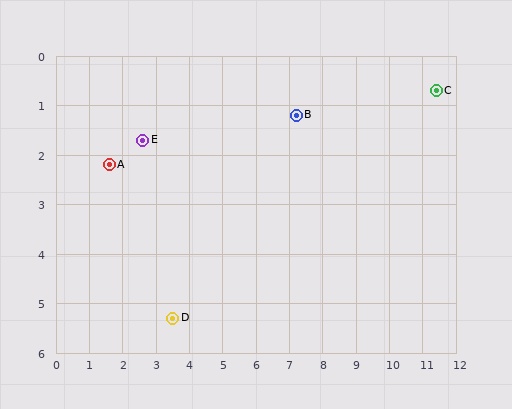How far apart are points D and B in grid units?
Points D and B are about 5.5 grid units apart.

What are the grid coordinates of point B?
Point B is at approximately (7.2, 1.2).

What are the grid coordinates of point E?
Point E is at approximately (2.6, 1.7).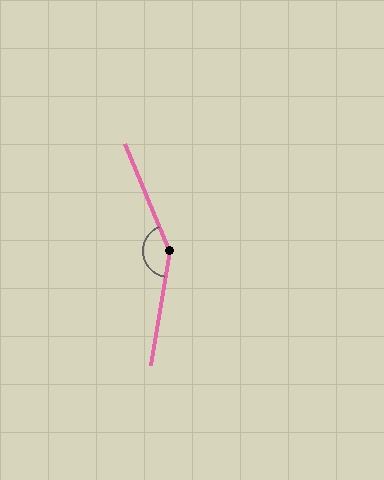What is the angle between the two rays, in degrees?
Approximately 149 degrees.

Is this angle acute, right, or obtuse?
It is obtuse.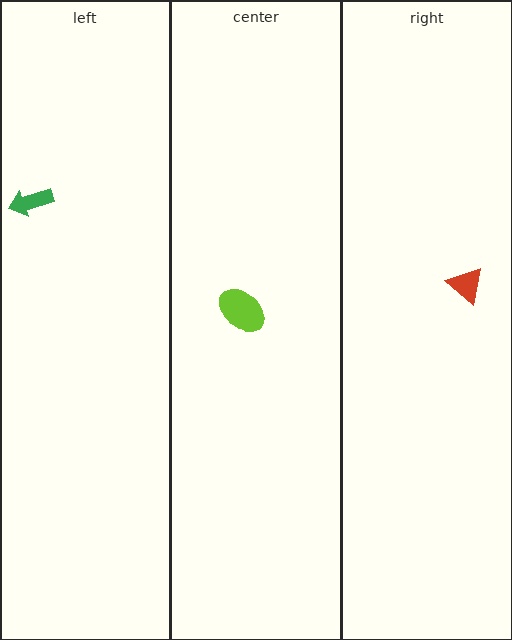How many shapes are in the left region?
1.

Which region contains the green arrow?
The left region.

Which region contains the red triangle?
The right region.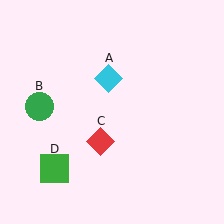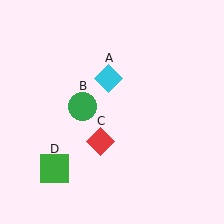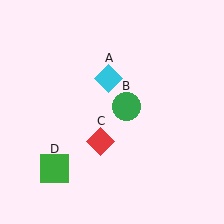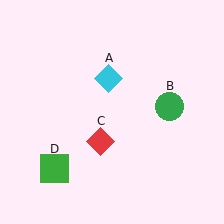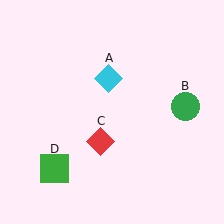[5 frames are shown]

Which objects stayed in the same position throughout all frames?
Cyan diamond (object A) and red diamond (object C) and green square (object D) remained stationary.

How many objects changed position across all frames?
1 object changed position: green circle (object B).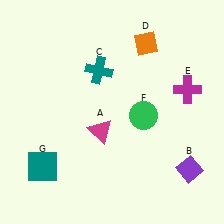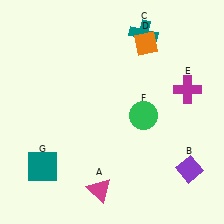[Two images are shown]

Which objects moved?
The objects that moved are: the magenta triangle (A), the teal cross (C).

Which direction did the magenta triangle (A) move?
The magenta triangle (A) moved down.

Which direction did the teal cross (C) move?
The teal cross (C) moved right.